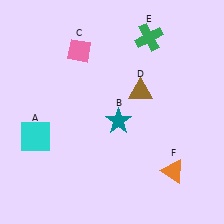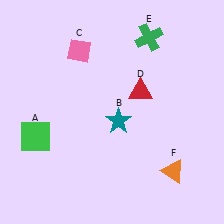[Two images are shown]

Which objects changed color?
A changed from cyan to green. D changed from brown to red.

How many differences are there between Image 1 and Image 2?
There are 2 differences between the two images.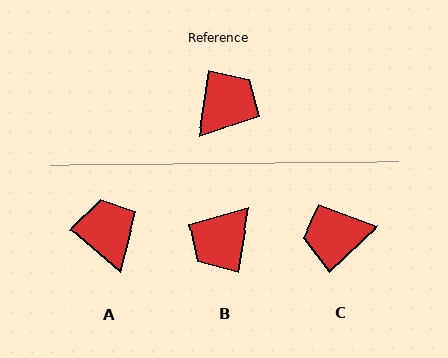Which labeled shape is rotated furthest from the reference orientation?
B, about 178 degrees away.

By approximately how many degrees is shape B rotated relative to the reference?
Approximately 178 degrees counter-clockwise.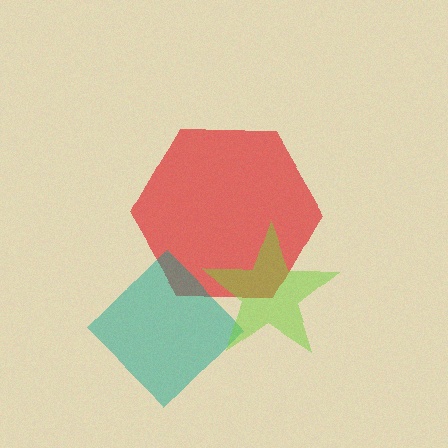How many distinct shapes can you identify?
There are 3 distinct shapes: a red hexagon, a teal diamond, a lime star.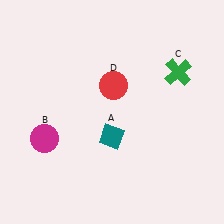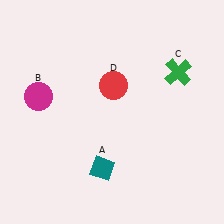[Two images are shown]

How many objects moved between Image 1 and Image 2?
2 objects moved between the two images.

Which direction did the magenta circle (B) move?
The magenta circle (B) moved up.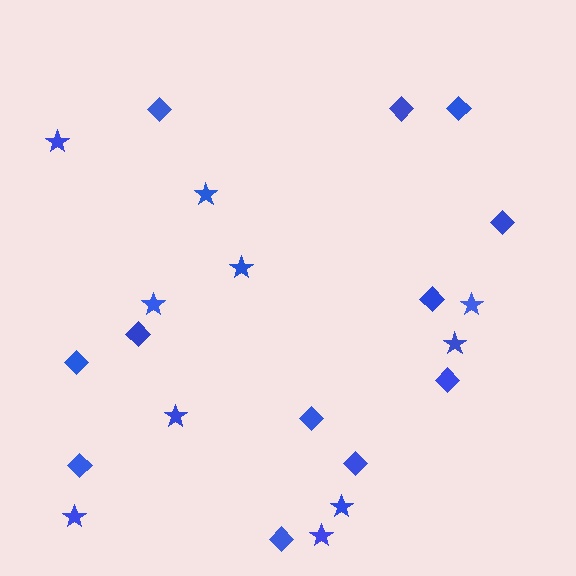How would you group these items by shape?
There are 2 groups: one group of diamonds (12) and one group of stars (10).